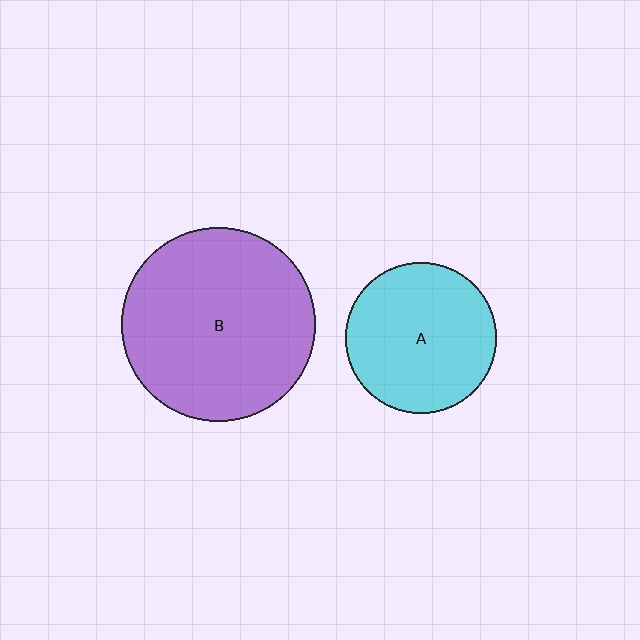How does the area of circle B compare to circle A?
Approximately 1.6 times.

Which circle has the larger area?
Circle B (purple).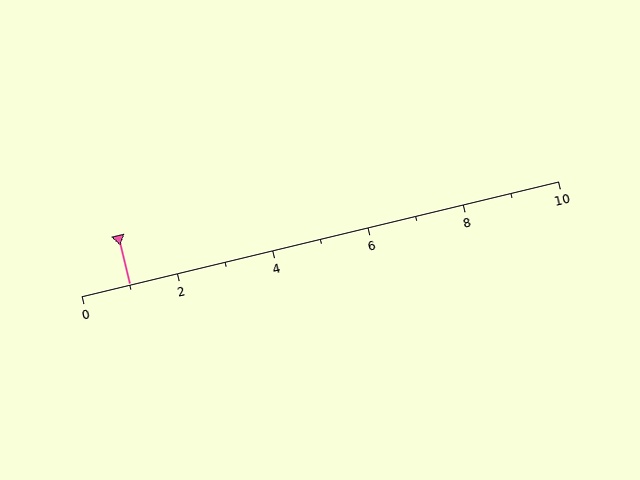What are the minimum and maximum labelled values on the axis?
The axis runs from 0 to 10.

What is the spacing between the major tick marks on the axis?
The major ticks are spaced 2 apart.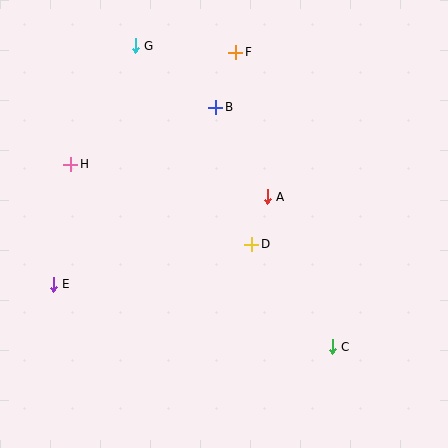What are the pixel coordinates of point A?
Point A is at (267, 197).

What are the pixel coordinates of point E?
Point E is at (53, 284).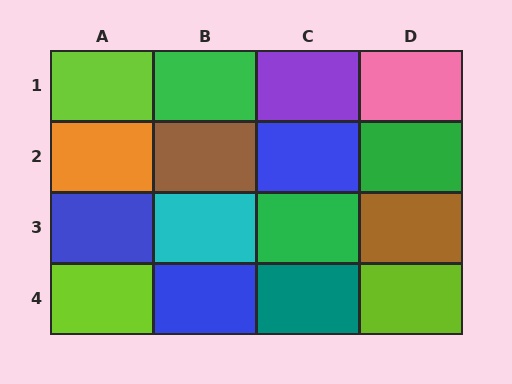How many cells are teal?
1 cell is teal.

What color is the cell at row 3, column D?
Brown.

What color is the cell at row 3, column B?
Cyan.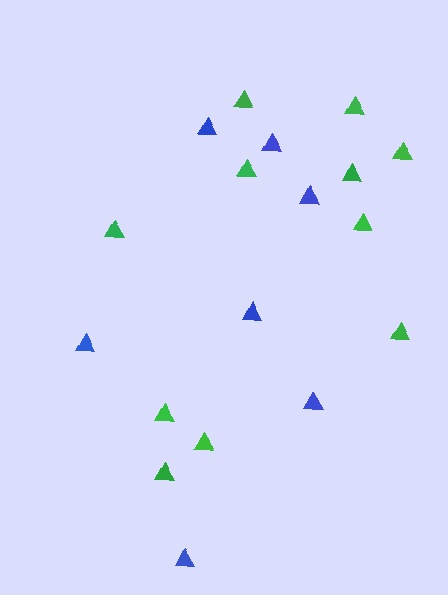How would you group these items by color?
There are 2 groups: one group of green triangles (11) and one group of blue triangles (7).